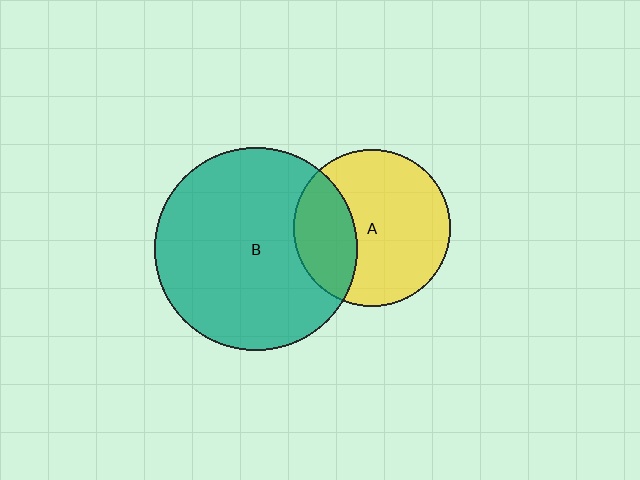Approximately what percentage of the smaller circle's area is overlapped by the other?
Approximately 30%.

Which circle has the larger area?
Circle B (teal).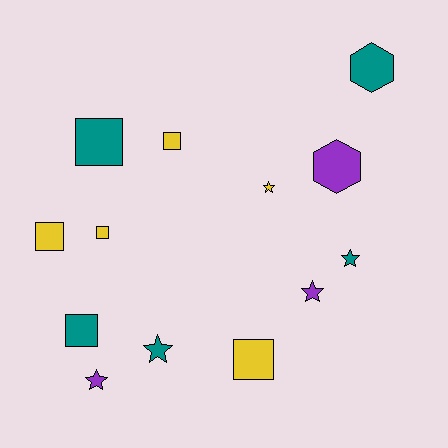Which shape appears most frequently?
Square, with 6 objects.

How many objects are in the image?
There are 13 objects.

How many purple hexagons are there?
There is 1 purple hexagon.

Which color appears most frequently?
Yellow, with 5 objects.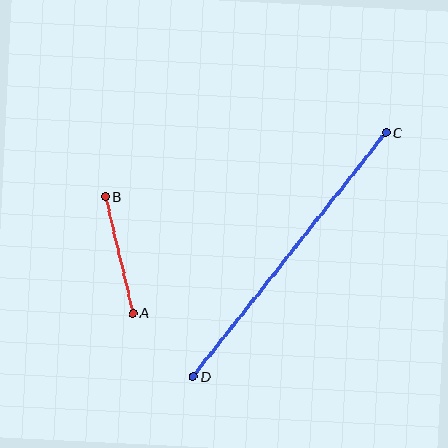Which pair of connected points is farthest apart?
Points C and D are farthest apart.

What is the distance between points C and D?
The distance is approximately 311 pixels.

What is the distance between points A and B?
The distance is approximately 120 pixels.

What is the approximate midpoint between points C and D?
The midpoint is at approximately (289, 254) pixels.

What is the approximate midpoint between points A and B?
The midpoint is at approximately (119, 255) pixels.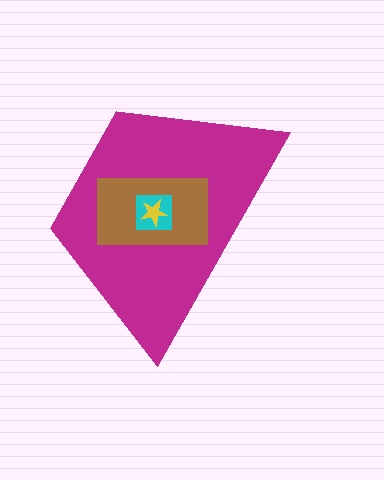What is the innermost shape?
The yellow star.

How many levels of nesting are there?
4.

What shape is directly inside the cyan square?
The yellow star.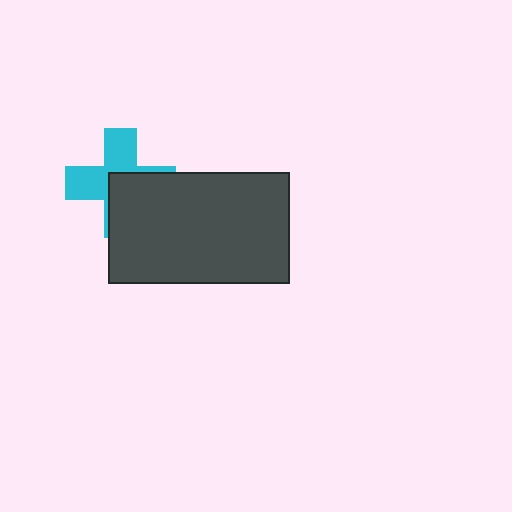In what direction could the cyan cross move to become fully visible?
The cyan cross could move toward the upper-left. That would shift it out from behind the dark gray rectangle entirely.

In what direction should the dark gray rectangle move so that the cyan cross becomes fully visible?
The dark gray rectangle should move toward the lower-right. That is the shortest direction to clear the overlap and leave the cyan cross fully visible.